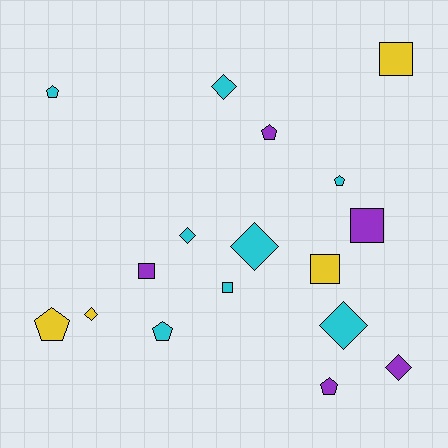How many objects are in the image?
There are 17 objects.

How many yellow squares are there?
There are 2 yellow squares.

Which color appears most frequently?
Cyan, with 8 objects.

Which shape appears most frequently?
Diamond, with 6 objects.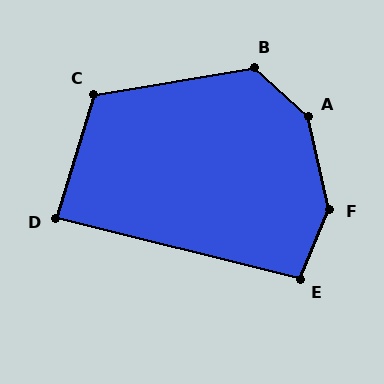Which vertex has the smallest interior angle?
D, at approximately 87 degrees.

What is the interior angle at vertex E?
Approximately 99 degrees (obtuse).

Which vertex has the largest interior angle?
A, at approximately 145 degrees.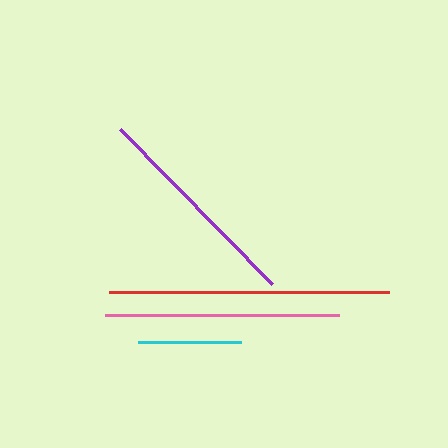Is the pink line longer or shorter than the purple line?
The pink line is longer than the purple line.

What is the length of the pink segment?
The pink segment is approximately 233 pixels long.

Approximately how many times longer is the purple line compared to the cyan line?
The purple line is approximately 2.1 times the length of the cyan line.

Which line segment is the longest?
The red line is the longest at approximately 280 pixels.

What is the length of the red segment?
The red segment is approximately 280 pixels long.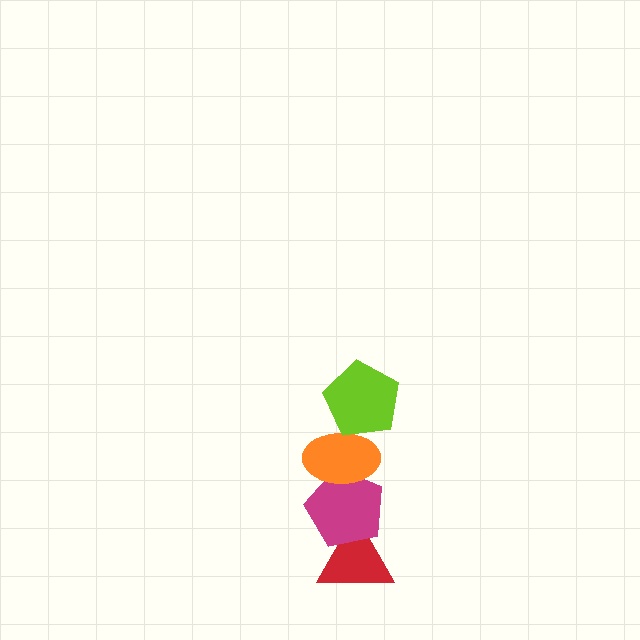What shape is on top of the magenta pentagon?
The orange ellipse is on top of the magenta pentagon.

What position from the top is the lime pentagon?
The lime pentagon is 1st from the top.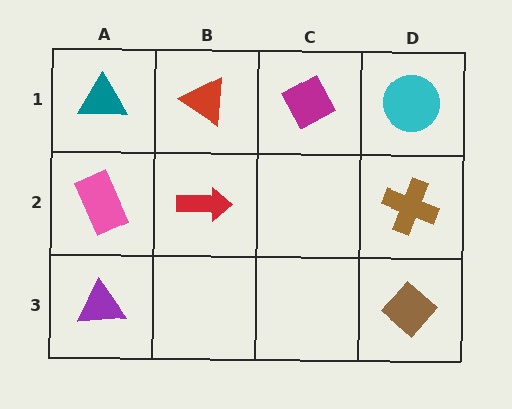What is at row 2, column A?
A pink rectangle.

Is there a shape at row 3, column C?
No, that cell is empty.